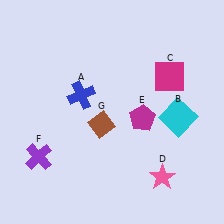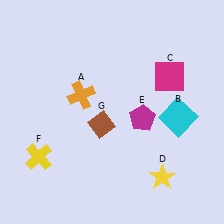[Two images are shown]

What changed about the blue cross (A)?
In Image 1, A is blue. In Image 2, it changed to orange.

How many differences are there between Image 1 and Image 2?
There are 3 differences between the two images.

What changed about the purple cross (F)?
In Image 1, F is purple. In Image 2, it changed to yellow.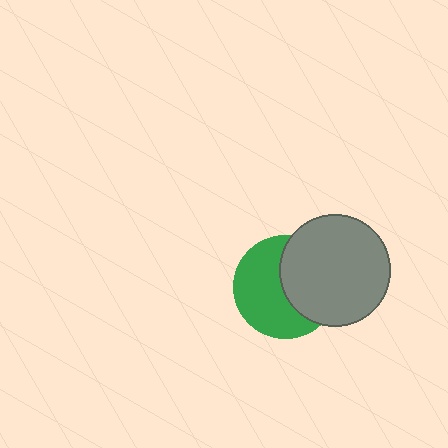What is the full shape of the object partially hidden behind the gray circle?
The partially hidden object is a green circle.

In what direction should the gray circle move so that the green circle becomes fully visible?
The gray circle should move right. That is the shortest direction to clear the overlap and leave the green circle fully visible.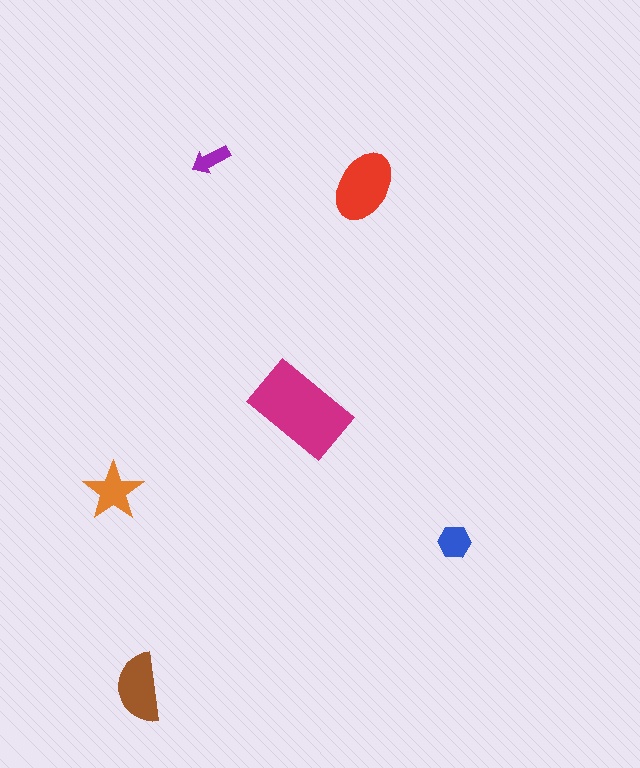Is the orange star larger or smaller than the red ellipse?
Smaller.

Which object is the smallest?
The purple arrow.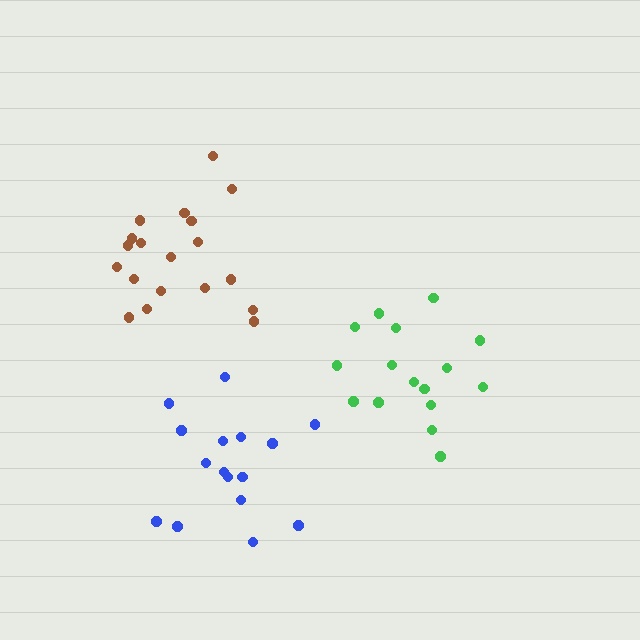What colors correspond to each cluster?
The clusters are colored: green, brown, blue.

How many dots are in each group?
Group 1: 16 dots, Group 2: 19 dots, Group 3: 16 dots (51 total).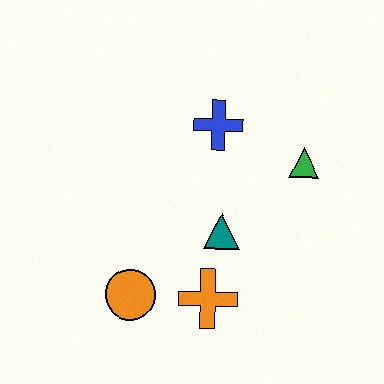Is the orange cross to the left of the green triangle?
Yes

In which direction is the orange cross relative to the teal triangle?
The orange cross is below the teal triangle.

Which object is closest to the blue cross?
The green triangle is closest to the blue cross.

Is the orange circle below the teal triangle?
Yes